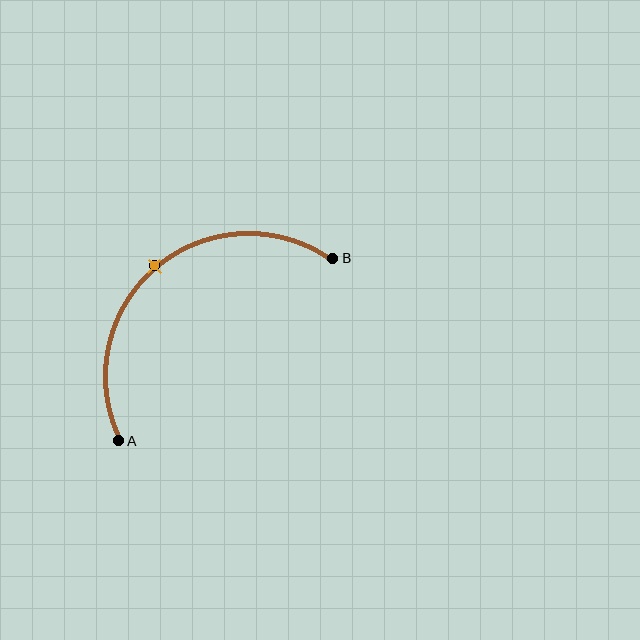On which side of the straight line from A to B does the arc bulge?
The arc bulges above and to the left of the straight line connecting A and B.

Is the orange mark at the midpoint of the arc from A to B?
Yes. The orange mark lies on the arc at equal arc-length from both A and B — it is the arc midpoint.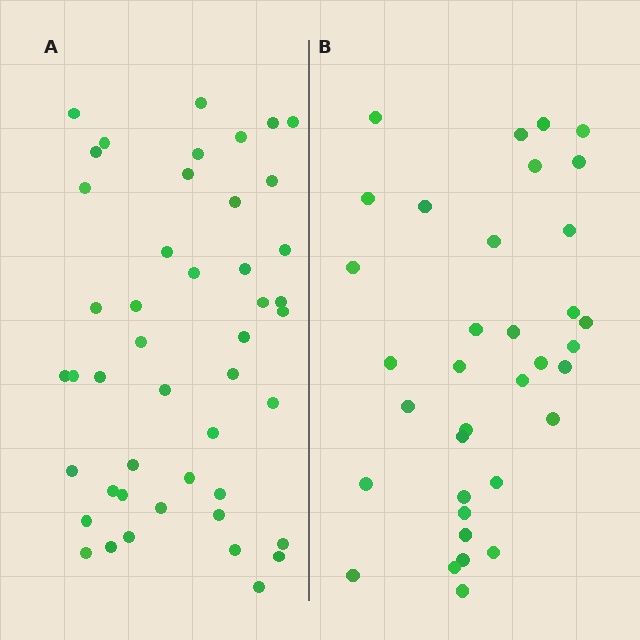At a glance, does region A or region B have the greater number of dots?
Region A (the left region) has more dots.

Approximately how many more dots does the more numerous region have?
Region A has roughly 12 or so more dots than region B.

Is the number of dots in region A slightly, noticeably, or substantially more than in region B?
Region A has noticeably more, but not dramatically so. The ratio is roughly 1.3 to 1.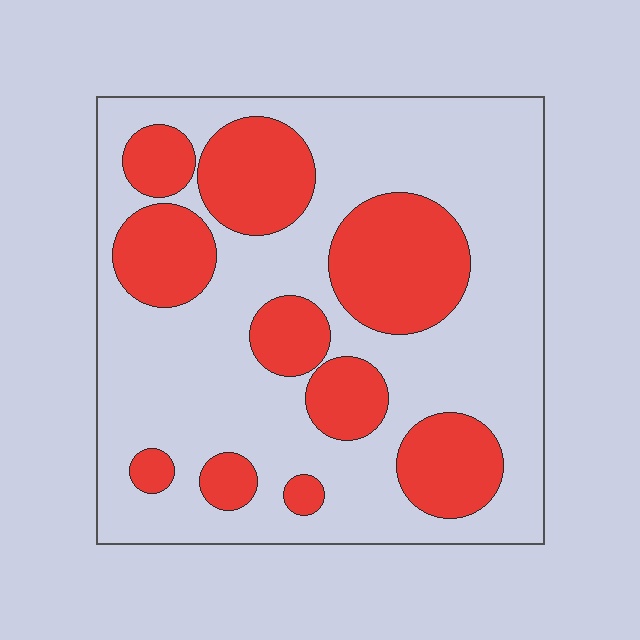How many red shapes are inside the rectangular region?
10.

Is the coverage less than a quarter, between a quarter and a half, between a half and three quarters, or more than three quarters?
Between a quarter and a half.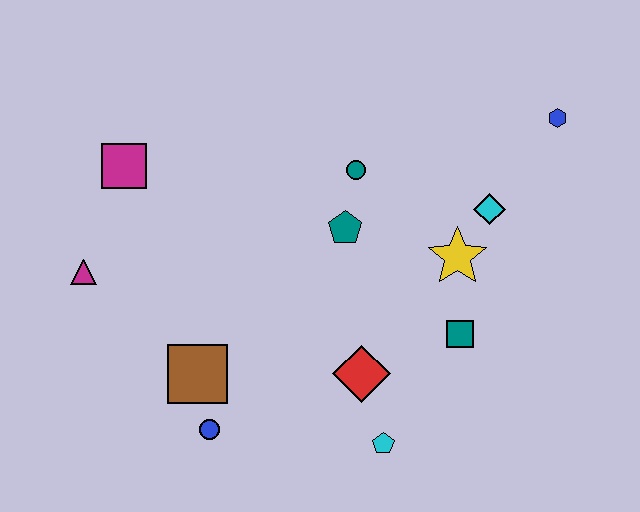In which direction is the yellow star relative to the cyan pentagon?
The yellow star is above the cyan pentagon.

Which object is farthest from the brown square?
The blue hexagon is farthest from the brown square.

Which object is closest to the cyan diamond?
The yellow star is closest to the cyan diamond.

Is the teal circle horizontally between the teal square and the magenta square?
Yes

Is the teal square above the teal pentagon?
No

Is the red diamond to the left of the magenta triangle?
No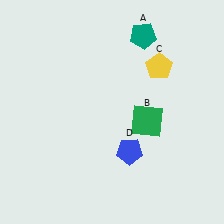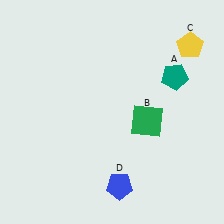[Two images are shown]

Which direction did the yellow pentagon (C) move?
The yellow pentagon (C) moved right.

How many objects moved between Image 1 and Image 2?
3 objects moved between the two images.